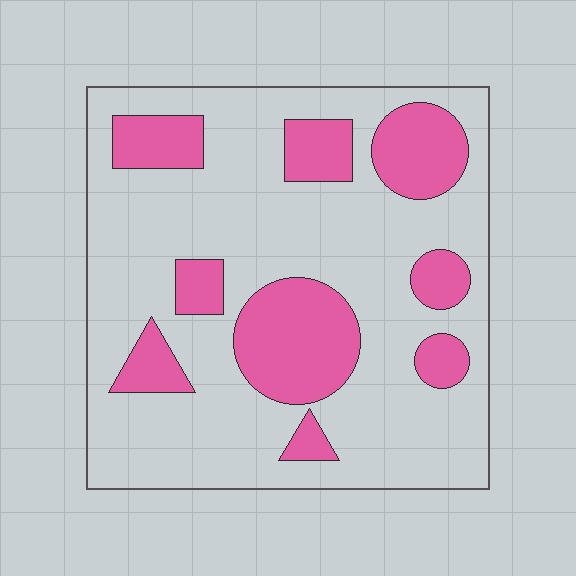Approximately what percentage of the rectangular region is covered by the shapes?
Approximately 25%.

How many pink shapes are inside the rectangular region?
9.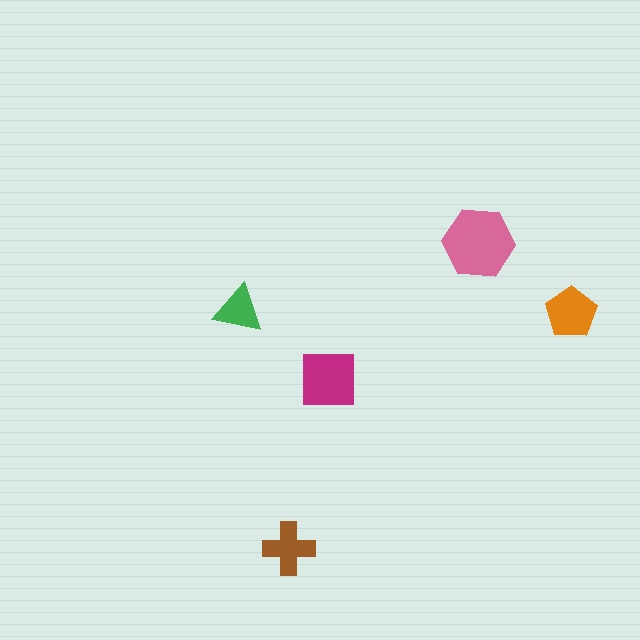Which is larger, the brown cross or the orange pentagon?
The orange pentagon.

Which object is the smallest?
The green triangle.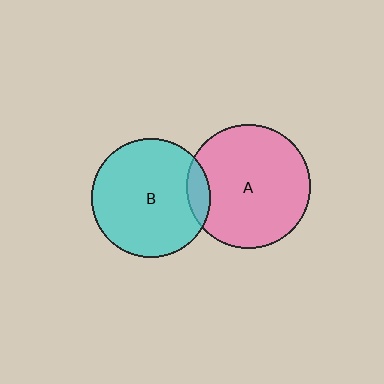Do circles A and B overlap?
Yes.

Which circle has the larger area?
Circle A (pink).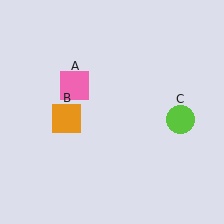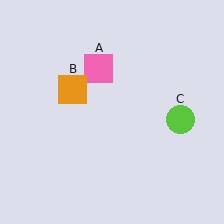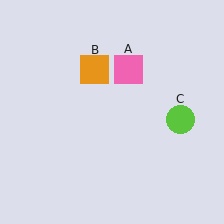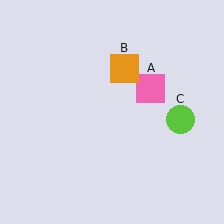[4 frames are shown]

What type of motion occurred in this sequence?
The pink square (object A), orange square (object B) rotated clockwise around the center of the scene.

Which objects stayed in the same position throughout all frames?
Lime circle (object C) remained stationary.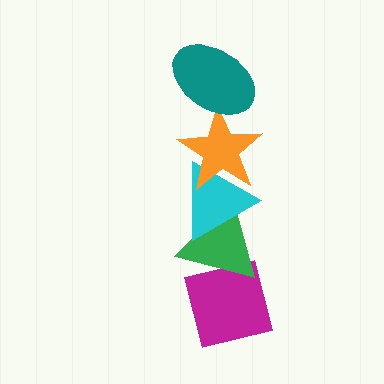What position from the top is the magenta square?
The magenta square is 5th from the top.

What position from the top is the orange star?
The orange star is 2nd from the top.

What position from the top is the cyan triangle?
The cyan triangle is 3rd from the top.